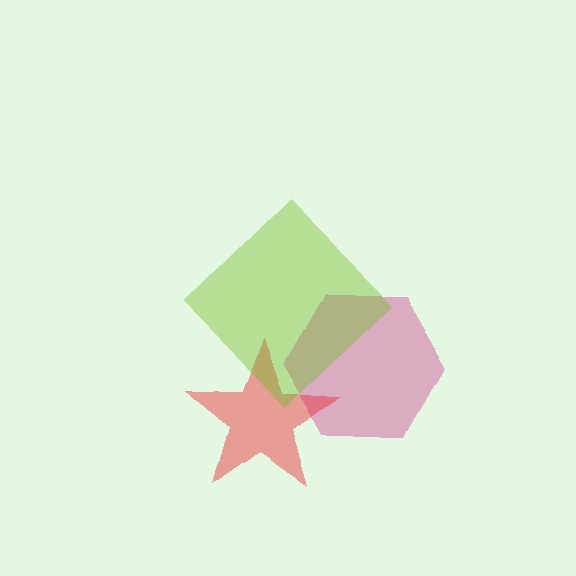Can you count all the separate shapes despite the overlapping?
Yes, there are 3 separate shapes.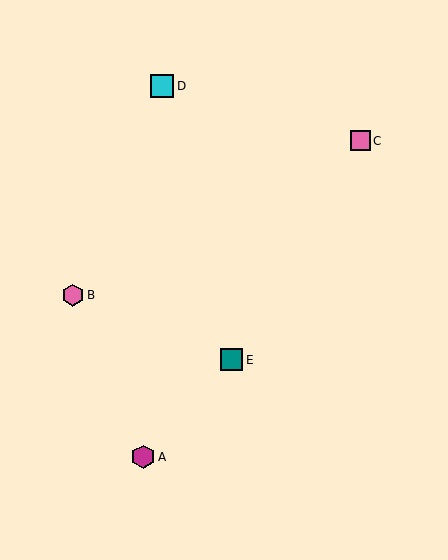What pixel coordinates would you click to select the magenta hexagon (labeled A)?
Click at (143, 457) to select the magenta hexagon A.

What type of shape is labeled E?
Shape E is a teal square.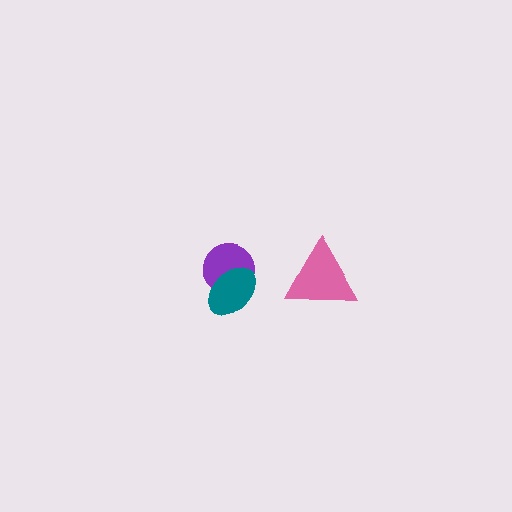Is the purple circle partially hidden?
Yes, it is partially covered by another shape.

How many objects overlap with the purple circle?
1 object overlaps with the purple circle.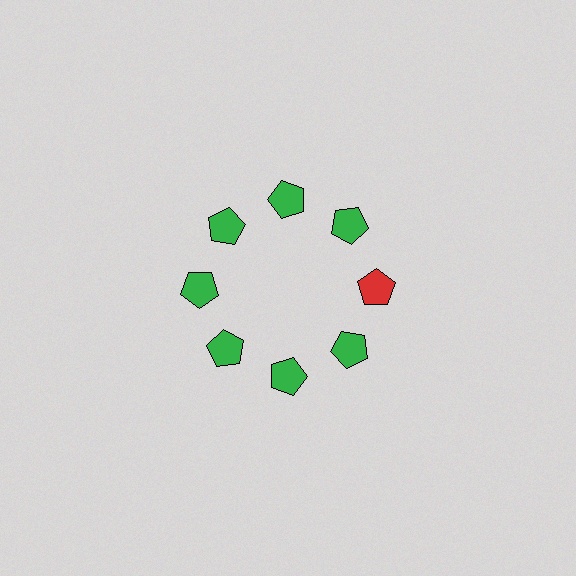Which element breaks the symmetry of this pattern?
The red pentagon at roughly the 3 o'clock position breaks the symmetry. All other shapes are green pentagons.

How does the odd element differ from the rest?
It has a different color: red instead of green.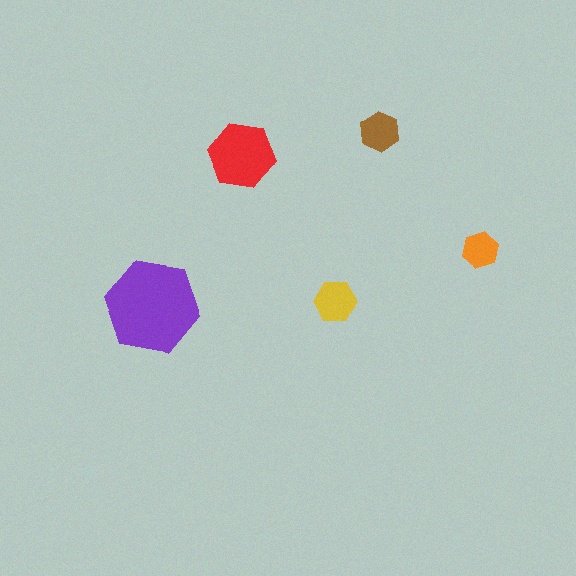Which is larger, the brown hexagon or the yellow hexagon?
The yellow one.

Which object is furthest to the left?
The purple hexagon is leftmost.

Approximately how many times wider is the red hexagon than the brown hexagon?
About 1.5 times wider.